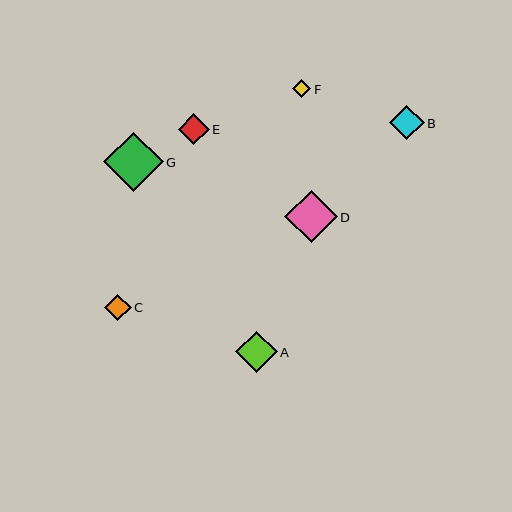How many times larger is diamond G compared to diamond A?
Diamond G is approximately 1.4 times the size of diamond A.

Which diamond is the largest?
Diamond G is the largest with a size of approximately 60 pixels.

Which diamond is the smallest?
Diamond F is the smallest with a size of approximately 19 pixels.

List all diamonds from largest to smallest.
From largest to smallest: G, D, A, B, E, C, F.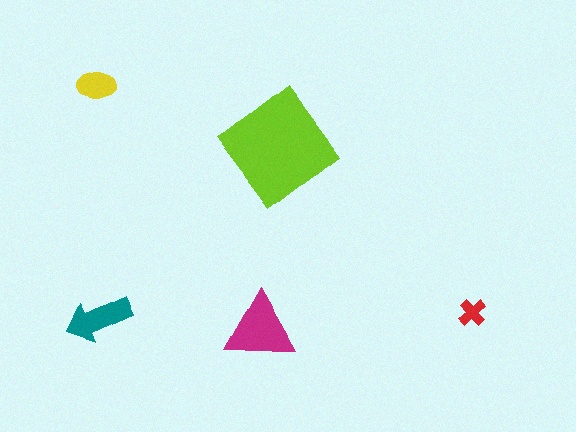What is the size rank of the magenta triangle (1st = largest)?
2nd.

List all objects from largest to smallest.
The lime diamond, the magenta triangle, the teal arrow, the yellow ellipse, the red cross.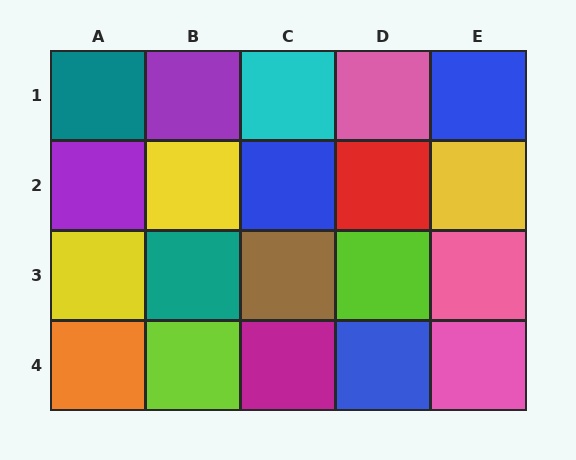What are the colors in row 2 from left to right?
Purple, yellow, blue, red, yellow.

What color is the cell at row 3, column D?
Lime.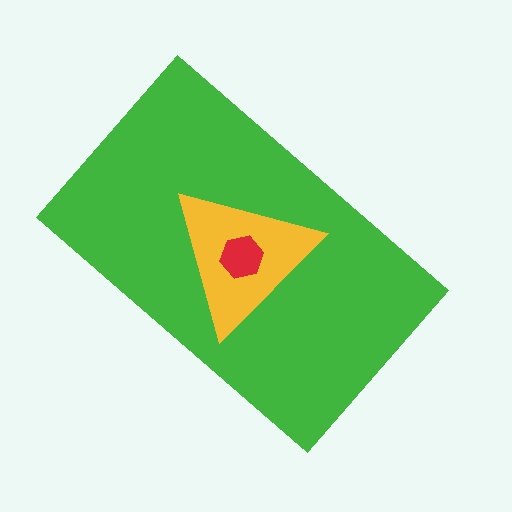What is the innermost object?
The red hexagon.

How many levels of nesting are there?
3.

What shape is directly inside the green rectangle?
The yellow triangle.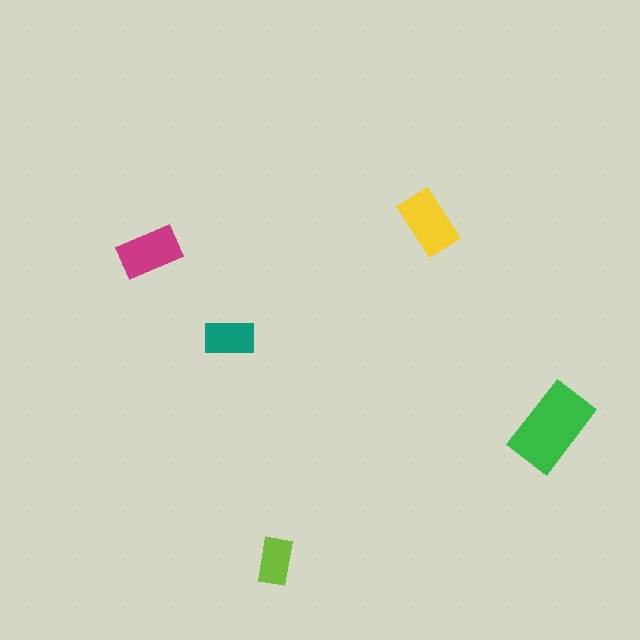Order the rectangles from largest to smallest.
the green one, the yellow one, the magenta one, the teal one, the lime one.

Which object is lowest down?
The lime rectangle is bottommost.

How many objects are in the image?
There are 5 objects in the image.